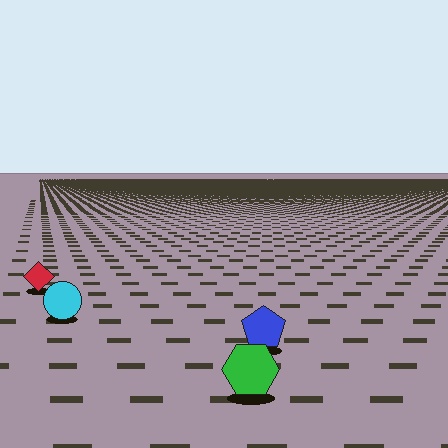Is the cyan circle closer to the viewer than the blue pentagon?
No. The blue pentagon is closer — you can tell from the texture gradient: the ground texture is coarser near it.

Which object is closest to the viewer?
The green hexagon is closest. The texture marks near it are larger and more spread out.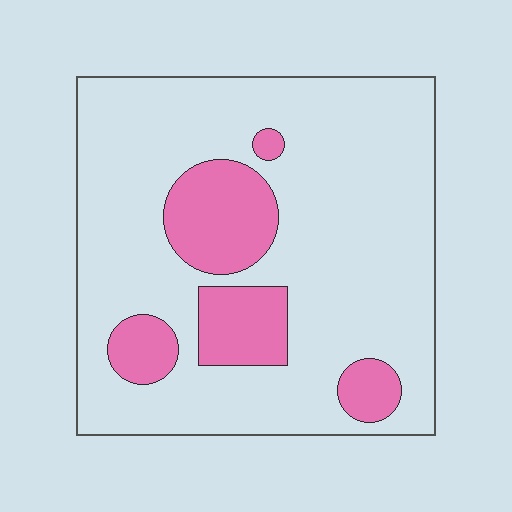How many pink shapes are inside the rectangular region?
5.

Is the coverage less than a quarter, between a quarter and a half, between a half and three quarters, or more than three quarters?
Less than a quarter.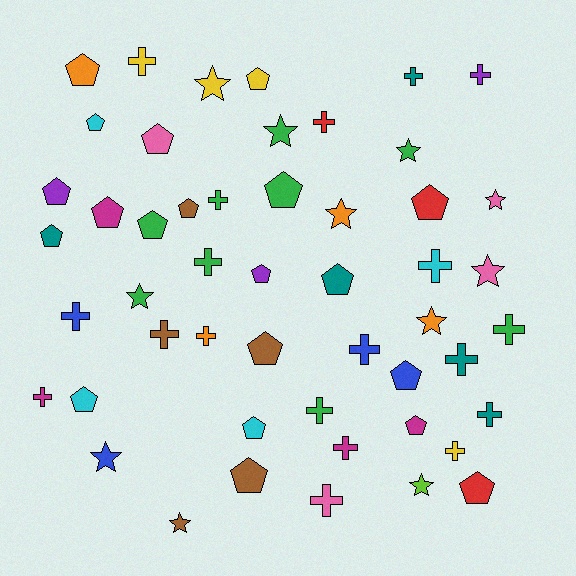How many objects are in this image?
There are 50 objects.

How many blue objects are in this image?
There are 4 blue objects.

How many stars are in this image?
There are 11 stars.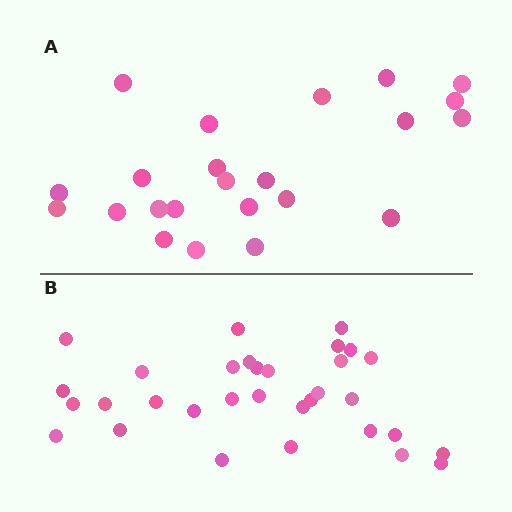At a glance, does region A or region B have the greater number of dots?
Region B (the bottom region) has more dots.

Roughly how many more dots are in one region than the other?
Region B has roughly 8 or so more dots than region A.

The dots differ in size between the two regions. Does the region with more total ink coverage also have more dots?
No. Region A has more total ink coverage because its dots are larger, but region B actually contains more individual dots. Total area can be misleading — the number of items is what matters here.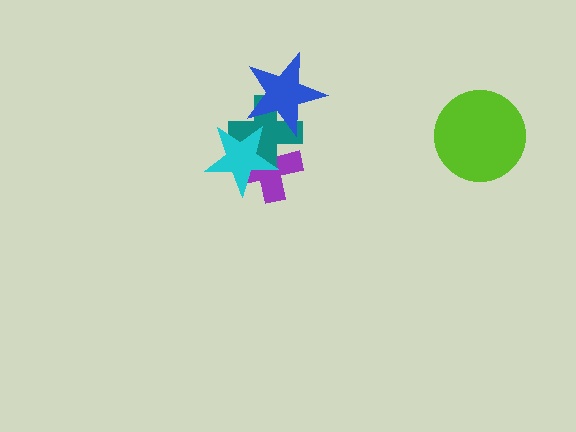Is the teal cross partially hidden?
Yes, it is partially covered by another shape.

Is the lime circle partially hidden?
No, no other shape covers it.